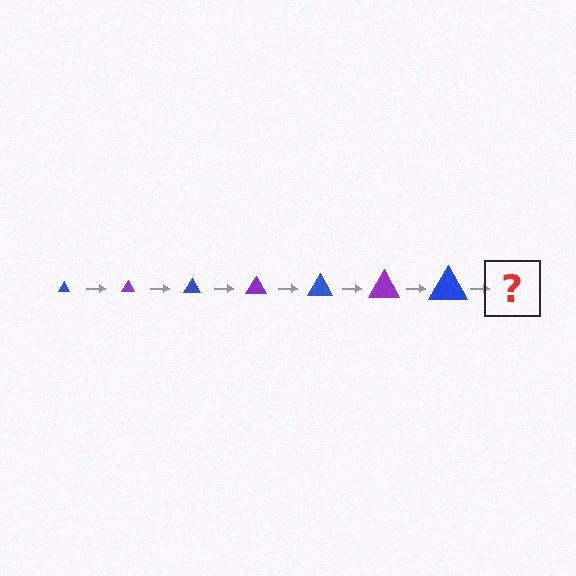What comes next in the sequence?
The next element should be a purple triangle, larger than the previous one.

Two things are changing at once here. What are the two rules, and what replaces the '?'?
The two rules are that the triangle grows larger each step and the color cycles through blue and purple. The '?' should be a purple triangle, larger than the previous one.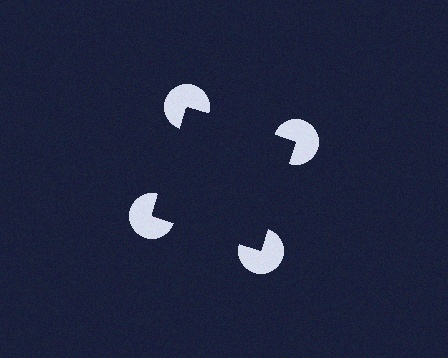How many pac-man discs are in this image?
There are 4 — one at each vertex of the illusory square.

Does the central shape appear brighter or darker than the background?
It typically appears slightly darker than the background, even though no actual brightness change is drawn.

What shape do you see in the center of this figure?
An illusory square — its edges are inferred from the aligned wedge cuts in the pac-man discs, not physically drawn.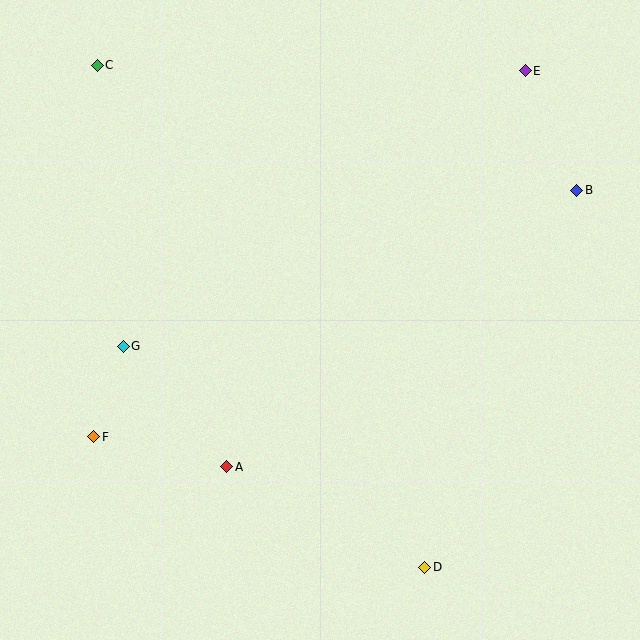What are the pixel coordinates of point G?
Point G is at (123, 346).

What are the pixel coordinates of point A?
Point A is at (227, 467).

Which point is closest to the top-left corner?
Point C is closest to the top-left corner.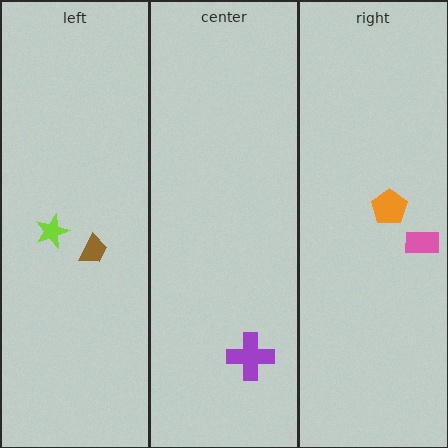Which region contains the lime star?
The left region.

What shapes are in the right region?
The pink rectangle, the orange pentagon.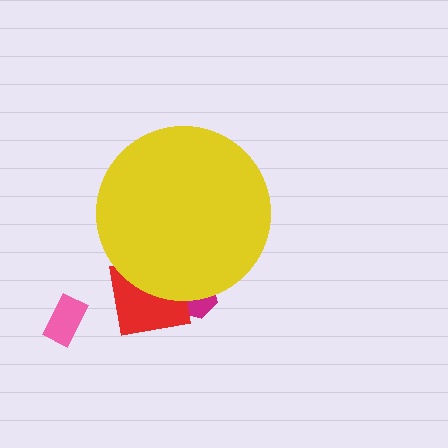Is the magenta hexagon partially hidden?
Yes, the magenta hexagon is partially hidden behind the yellow circle.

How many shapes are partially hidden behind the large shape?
2 shapes are partially hidden.